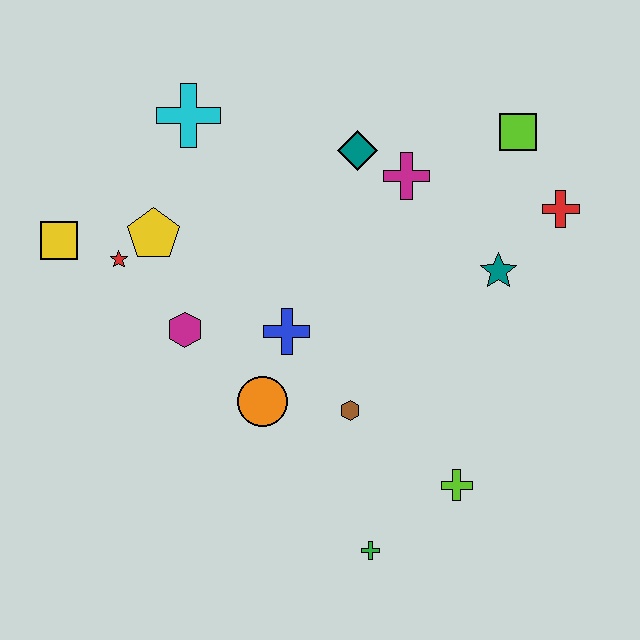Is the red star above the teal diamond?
No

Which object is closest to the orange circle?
The blue cross is closest to the orange circle.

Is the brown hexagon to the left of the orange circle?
No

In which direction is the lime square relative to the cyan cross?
The lime square is to the right of the cyan cross.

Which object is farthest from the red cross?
The yellow square is farthest from the red cross.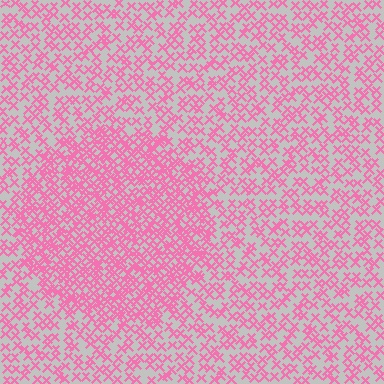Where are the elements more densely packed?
The elements are more densely packed inside the circle boundary.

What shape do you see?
I see a circle.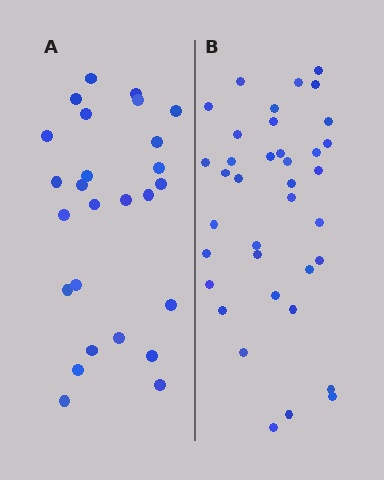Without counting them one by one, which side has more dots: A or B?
Region B (the right region) has more dots.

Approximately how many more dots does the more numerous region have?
Region B has roughly 12 or so more dots than region A.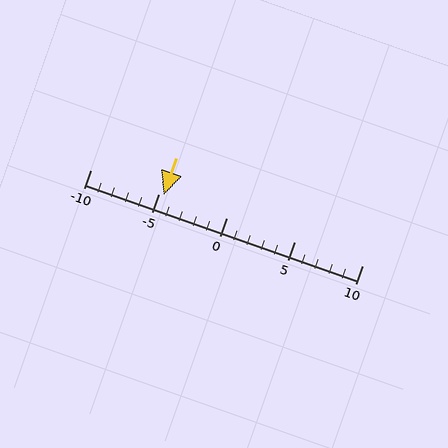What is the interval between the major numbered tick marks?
The major tick marks are spaced 5 units apart.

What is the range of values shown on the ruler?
The ruler shows values from -10 to 10.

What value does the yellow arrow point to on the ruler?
The yellow arrow points to approximately -5.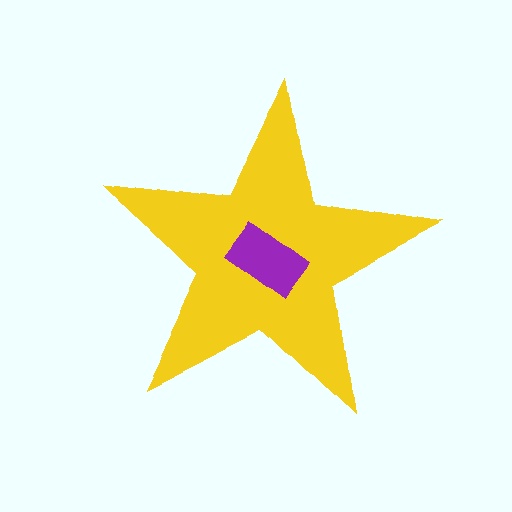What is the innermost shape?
The purple rectangle.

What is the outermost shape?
The yellow star.